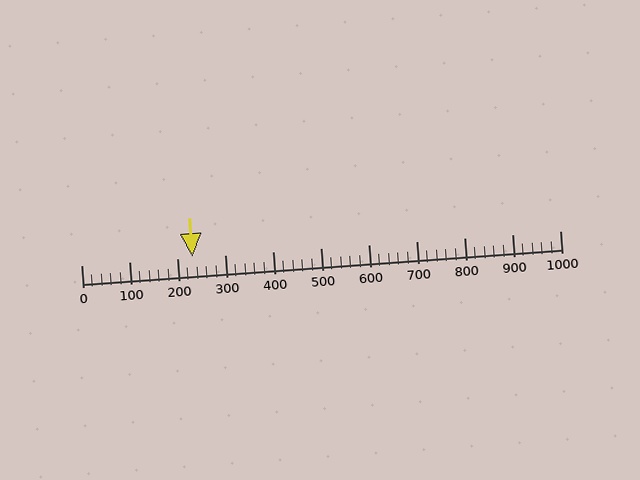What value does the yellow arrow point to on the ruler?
The yellow arrow points to approximately 232.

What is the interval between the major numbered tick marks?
The major tick marks are spaced 100 units apart.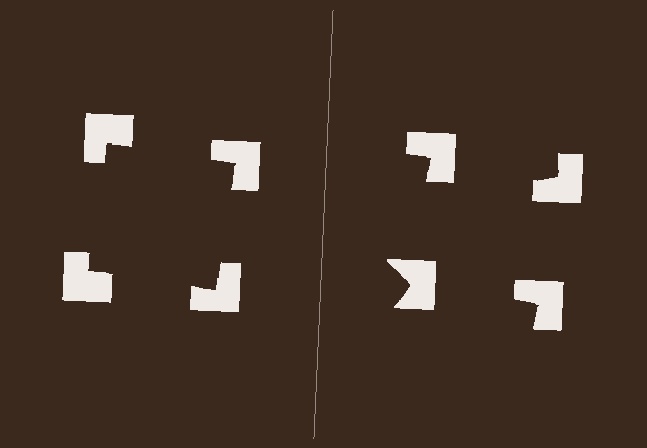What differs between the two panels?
The notched squares are positioned identically on both sides; only the wedge orientations differ. On the left they align to a square; on the right they are misaligned.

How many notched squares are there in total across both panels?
8 — 4 on each side.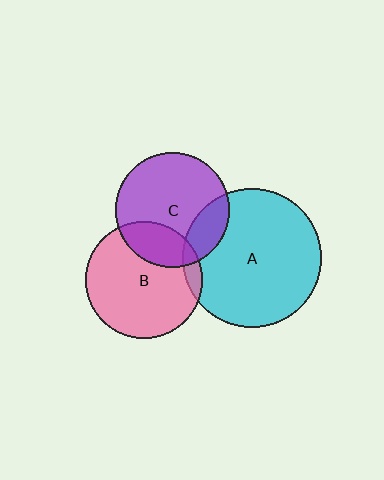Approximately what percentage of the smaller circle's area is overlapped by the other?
Approximately 25%.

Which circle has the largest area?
Circle A (cyan).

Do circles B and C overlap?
Yes.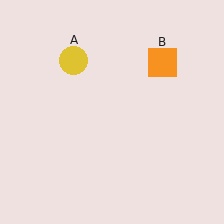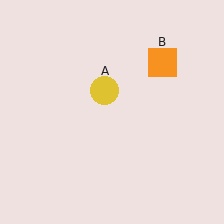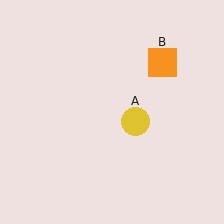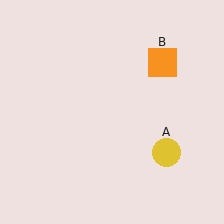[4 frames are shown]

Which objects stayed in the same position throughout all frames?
Orange square (object B) remained stationary.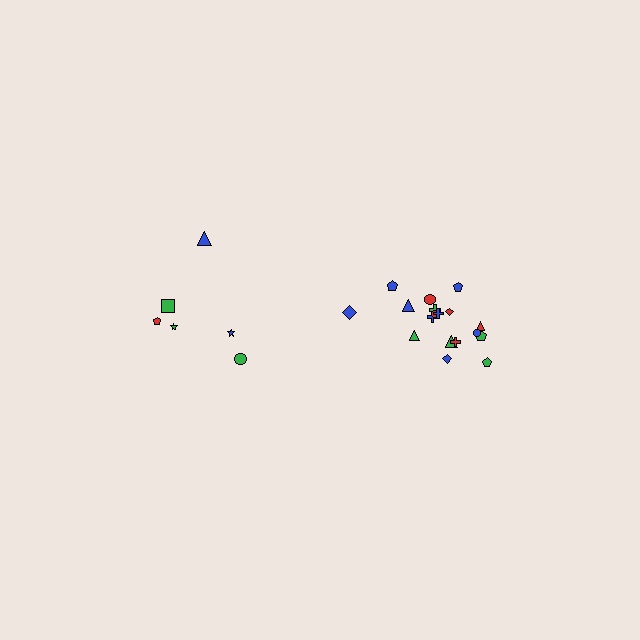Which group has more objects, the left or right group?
The right group.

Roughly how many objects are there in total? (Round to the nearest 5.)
Roughly 25 objects in total.